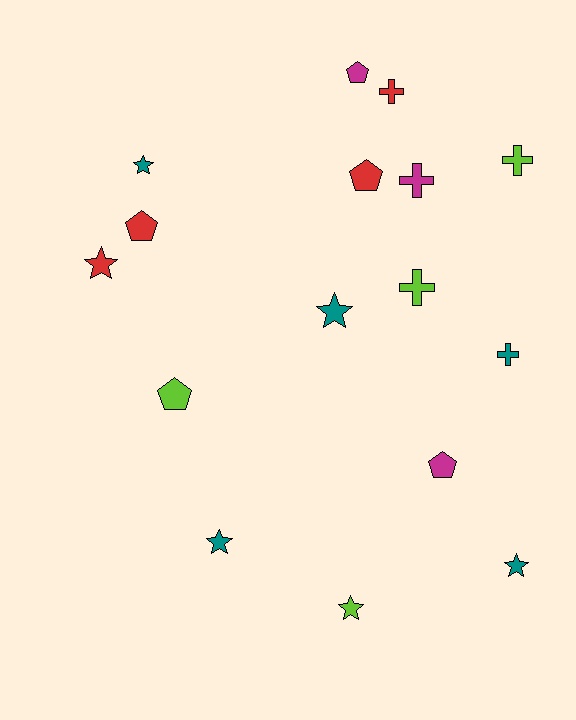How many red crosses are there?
There is 1 red cross.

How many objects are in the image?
There are 16 objects.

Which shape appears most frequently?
Star, with 6 objects.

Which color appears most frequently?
Teal, with 5 objects.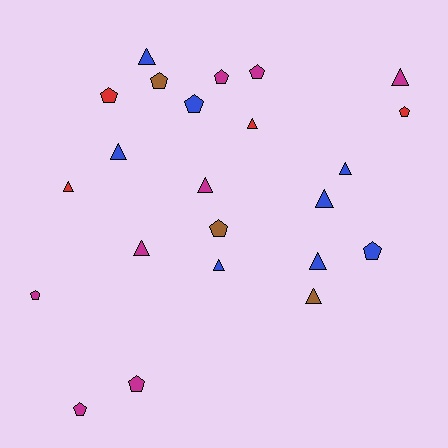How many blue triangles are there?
There are 6 blue triangles.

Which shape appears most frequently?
Triangle, with 12 objects.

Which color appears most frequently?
Magenta, with 8 objects.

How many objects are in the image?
There are 23 objects.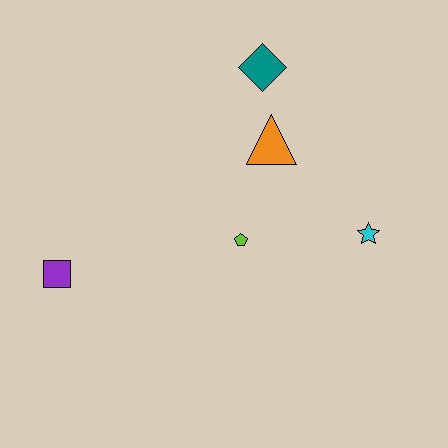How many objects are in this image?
There are 5 objects.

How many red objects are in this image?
There are no red objects.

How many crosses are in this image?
There are no crosses.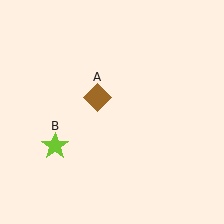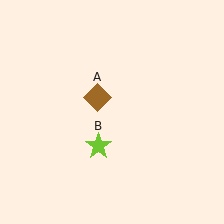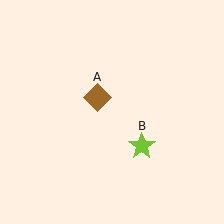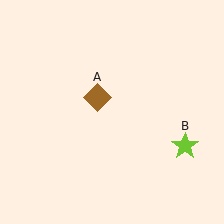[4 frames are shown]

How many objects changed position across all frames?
1 object changed position: lime star (object B).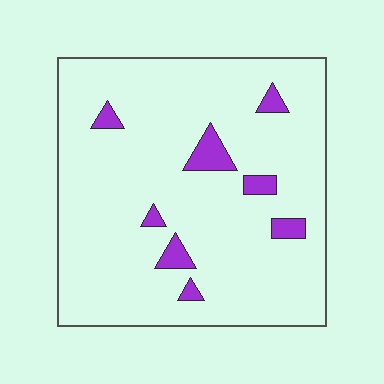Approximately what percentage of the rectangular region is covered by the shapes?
Approximately 5%.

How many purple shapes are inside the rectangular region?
8.